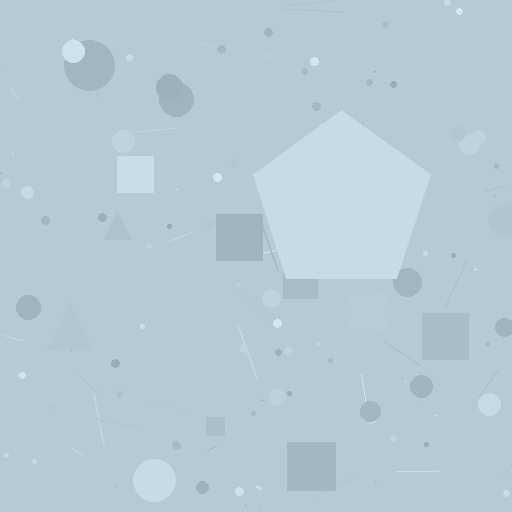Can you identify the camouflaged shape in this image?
The camouflaged shape is a pentagon.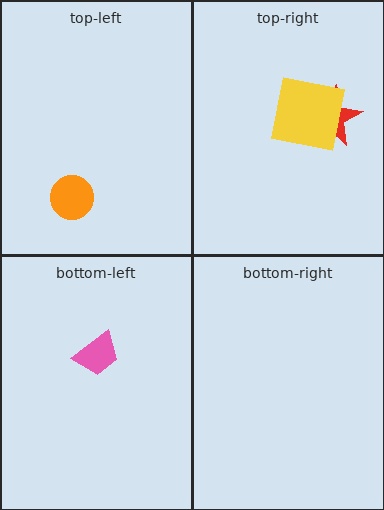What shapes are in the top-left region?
The orange circle.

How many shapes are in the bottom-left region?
1.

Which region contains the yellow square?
The top-right region.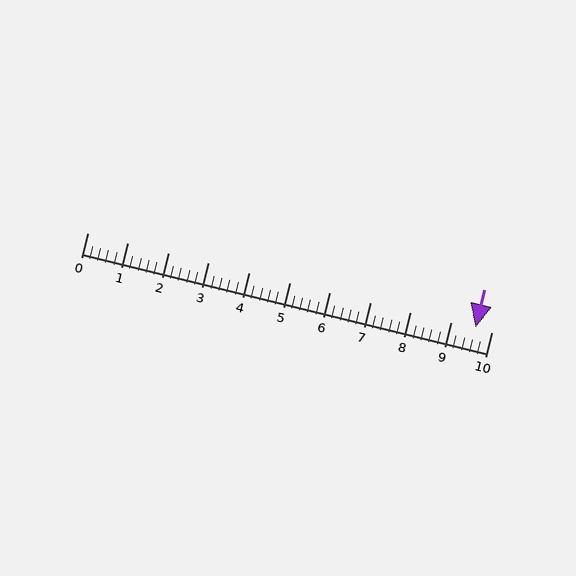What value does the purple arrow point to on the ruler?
The purple arrow points to approximately 9.6.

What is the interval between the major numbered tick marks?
The major tick marks are spaced 1 units apart.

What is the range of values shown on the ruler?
The ruler shows values from 0 to 10.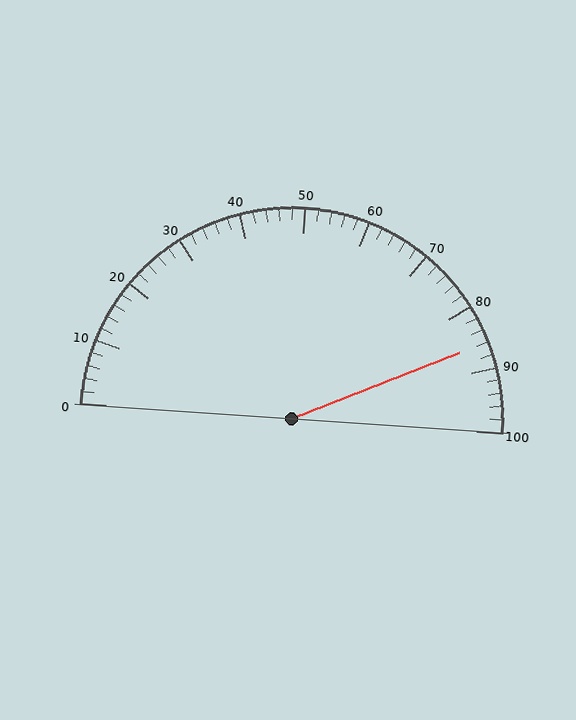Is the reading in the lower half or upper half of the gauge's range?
The reading is in the upper half of the range (0 to 100).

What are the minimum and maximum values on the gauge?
The gauge ranges from 0 to 100.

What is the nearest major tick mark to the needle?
The nearest major tick mark is 90.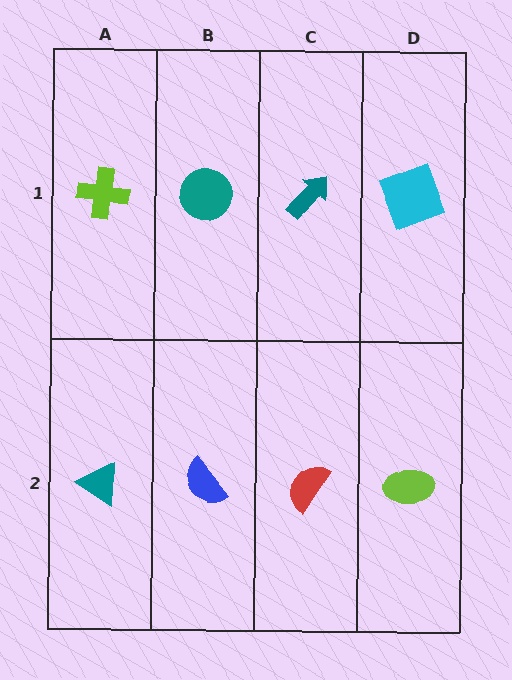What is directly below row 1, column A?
A teal triangle.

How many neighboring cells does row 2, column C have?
3.